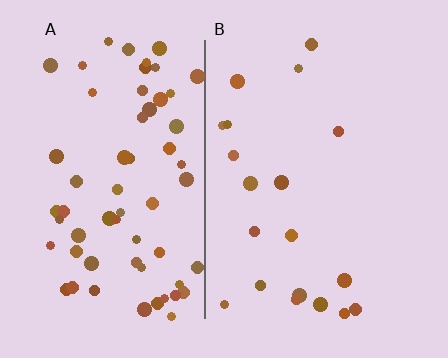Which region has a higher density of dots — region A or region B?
A (the left).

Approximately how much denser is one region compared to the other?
Approximately 3.3× — region A over region B.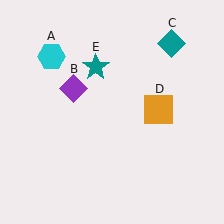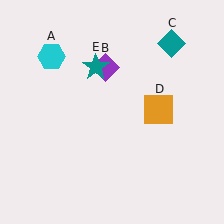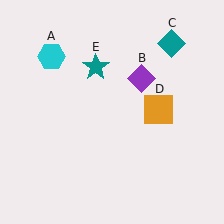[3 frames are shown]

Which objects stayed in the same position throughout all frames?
Cyan hexagon (object A) and teal diamond (object C) and orange square (object D) and teal star (object E) remained stationary.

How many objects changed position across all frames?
1 object changed position: purple diamond (object B).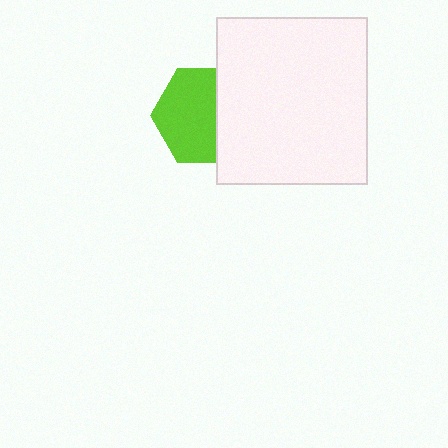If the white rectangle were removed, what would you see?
You would see the complete lime hexagon.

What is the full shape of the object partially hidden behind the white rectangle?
The partially hidden object is a lime hexagon.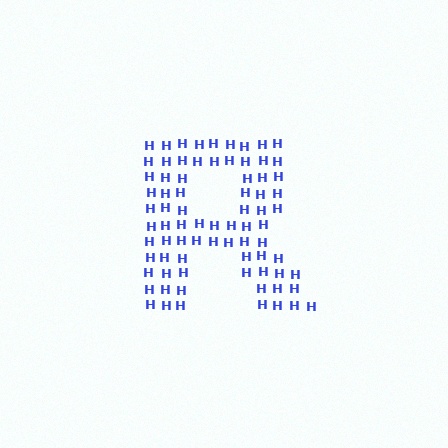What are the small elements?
The small elements are letter H's.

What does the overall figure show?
The overall figure shows the letter R.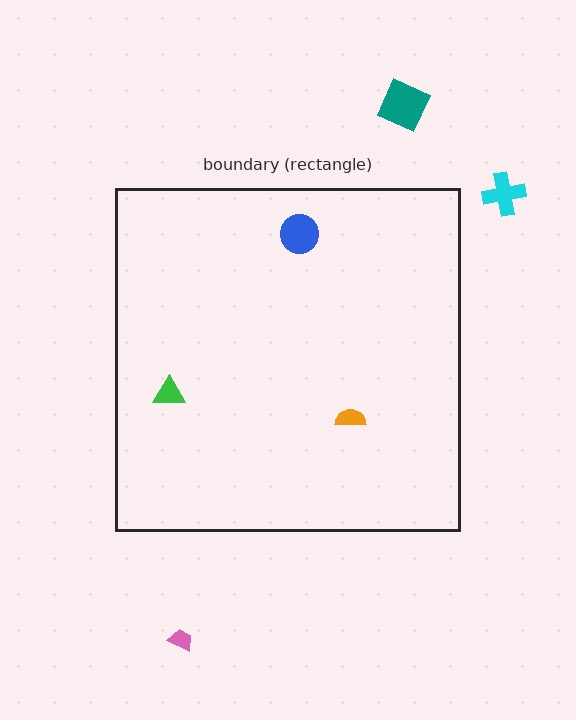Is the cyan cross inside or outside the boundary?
Outside.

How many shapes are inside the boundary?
3 inside, 3 outside.